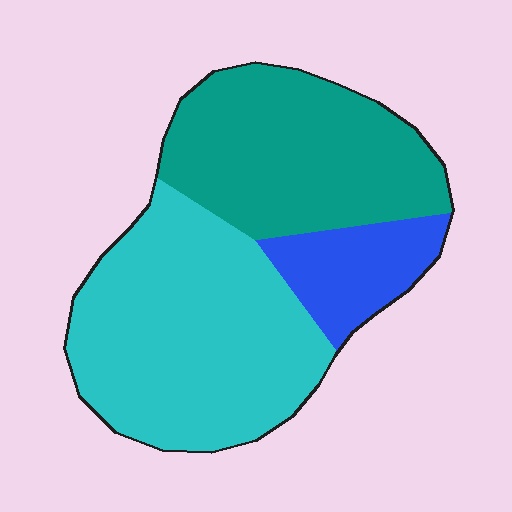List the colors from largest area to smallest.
From largest to smallest: cyan, teal, blue.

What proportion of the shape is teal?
Teal covers 37% of the shape.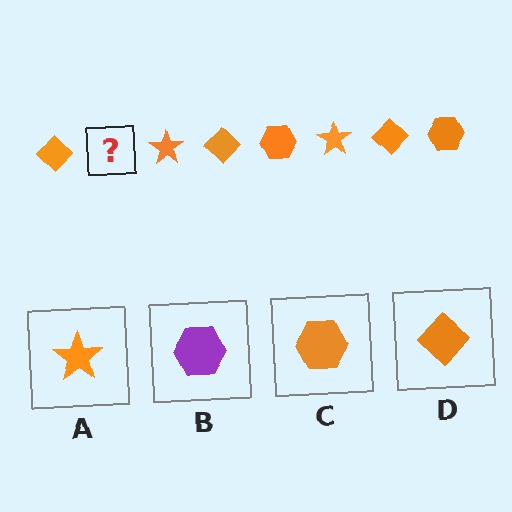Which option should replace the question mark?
Option C.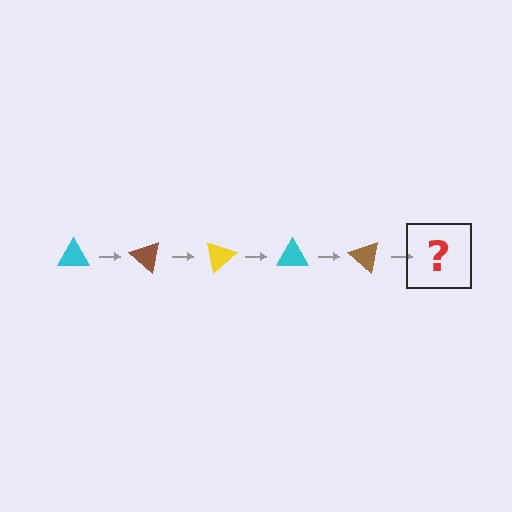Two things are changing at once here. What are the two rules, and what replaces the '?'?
The two rules are that it rotates 40 degrees each step and the color cycles through cyan, brown, and yellow. The '?' should be a yellow triangle, rotated 200 degrees from the start.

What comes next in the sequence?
The next element should be a yellow triangle, rotated 200 degrees from the start.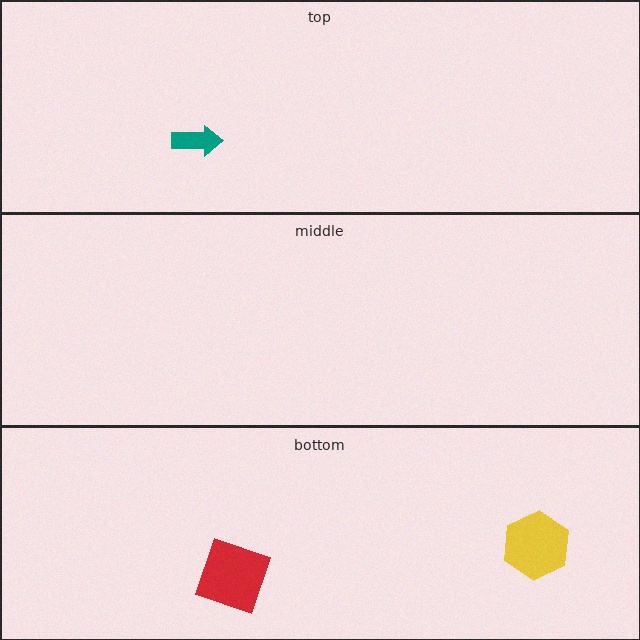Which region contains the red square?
The bottom region.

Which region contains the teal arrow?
The top region.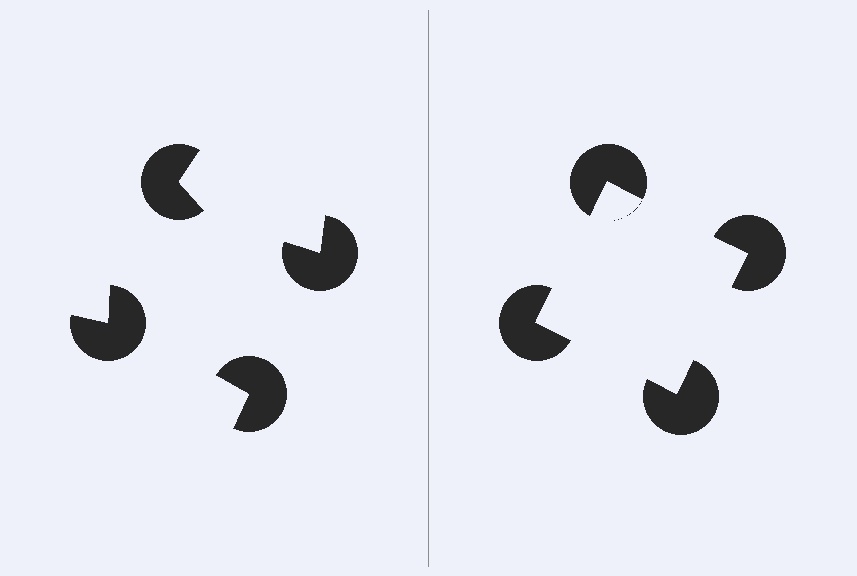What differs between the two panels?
The pac-man discs are positioned identically on both sides; only the wedge orientations differ. On the right they align to a square; on the left they are misaligned.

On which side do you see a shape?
An illusory square appears on the right side. On the left side the wedge cuts are rotated, so no coherent shape forms.